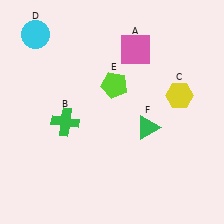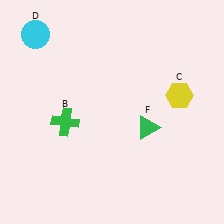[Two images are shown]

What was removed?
The lime pentagon (E), the pink square (A) were removed in Image 2.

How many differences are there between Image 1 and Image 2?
There are 2 differences between the two images.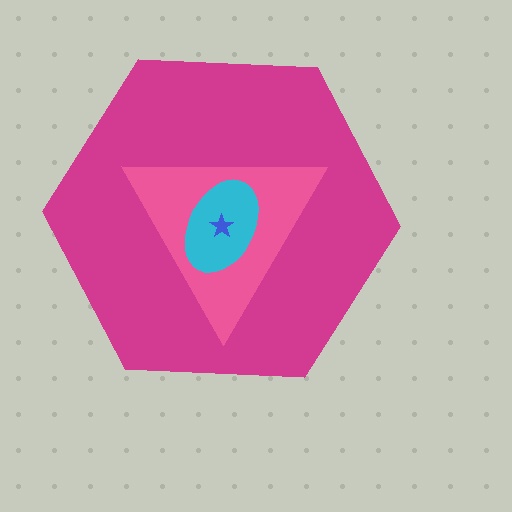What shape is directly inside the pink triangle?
The cyan ellipse.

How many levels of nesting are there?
4.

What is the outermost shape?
The magenta hexagon.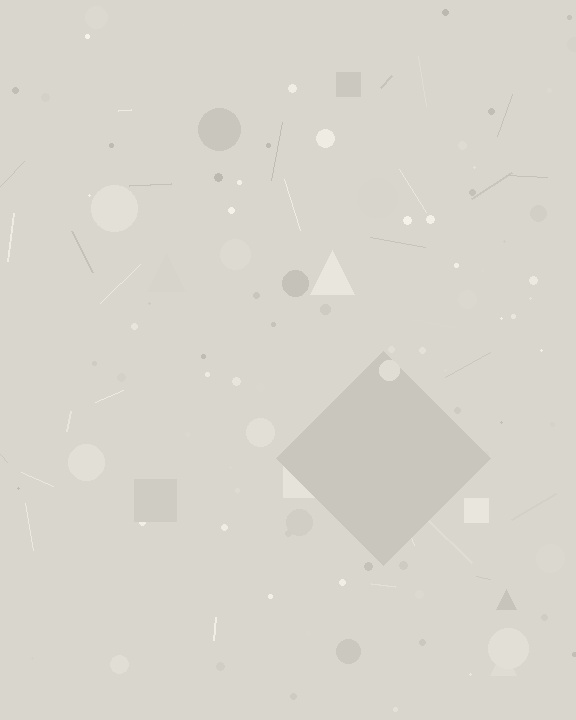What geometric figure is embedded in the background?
A diamond is embedded in the background.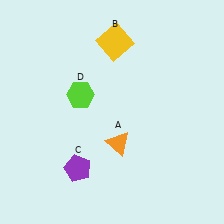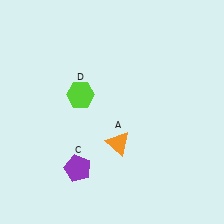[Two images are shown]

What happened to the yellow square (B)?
The yellow square (B) was removed in Image 2. It was in the top-right area of Image 1.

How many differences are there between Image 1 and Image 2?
There is 1 difference between the two images.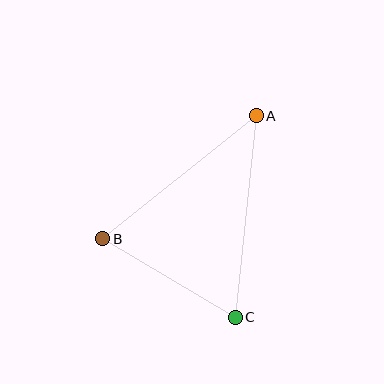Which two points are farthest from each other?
Points A and C are farthest from each other.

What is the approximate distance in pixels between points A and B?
The distance between A and B is approximately 197 pixels.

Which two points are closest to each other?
Points B and C are closest to each other.